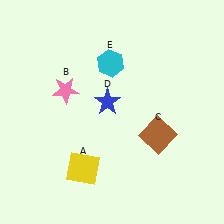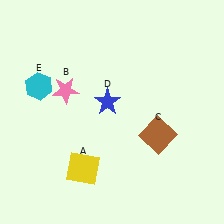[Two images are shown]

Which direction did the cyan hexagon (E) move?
The cyan hexagon (E) moved left.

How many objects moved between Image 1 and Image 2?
1 object moved between the two images.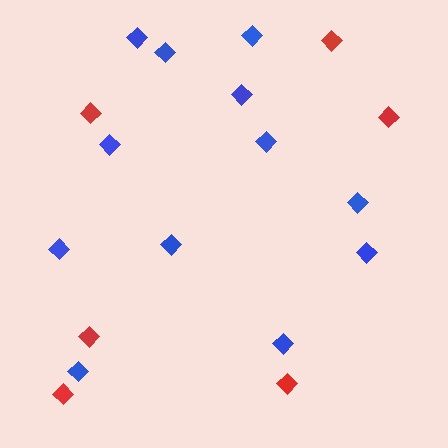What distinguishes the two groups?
There are 2 groups: one group of red diamonds (6) and one group of blue diamonds (12).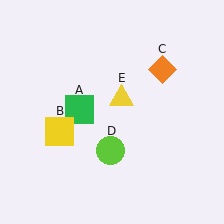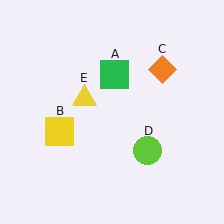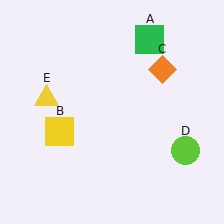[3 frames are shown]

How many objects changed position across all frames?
3 objects changed position: green square (object A), lime circle (object D), yellow triangle (object E).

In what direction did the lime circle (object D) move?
The lime circle (object D) moved right.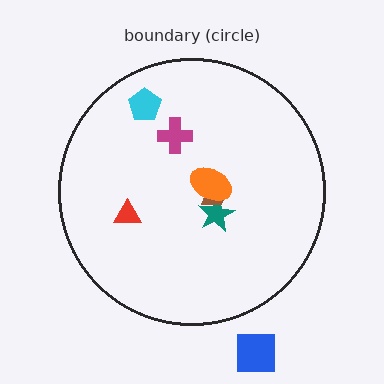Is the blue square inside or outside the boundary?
Outside.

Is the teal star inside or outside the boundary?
Inside.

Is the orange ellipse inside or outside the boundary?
Inside.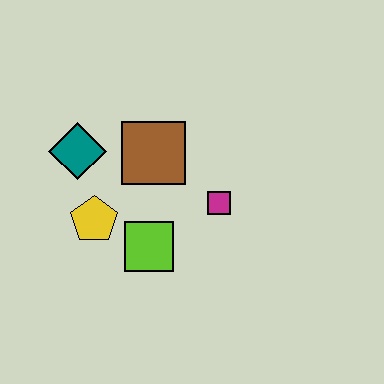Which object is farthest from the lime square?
The teal diamond is farthest from the lime square.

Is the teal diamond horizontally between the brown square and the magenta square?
No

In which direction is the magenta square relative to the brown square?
The magenta square is to the right of the brown square.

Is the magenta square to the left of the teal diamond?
No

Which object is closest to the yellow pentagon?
The lime square is closest to the yellow pentagon.